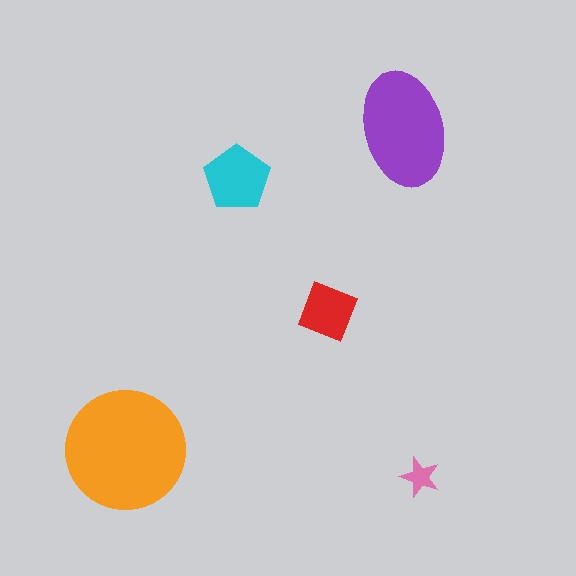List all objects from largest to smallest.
The orange circle, the purple ellipse, the cyan pentagon, the red diamond, the pink star.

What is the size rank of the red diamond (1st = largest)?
4th.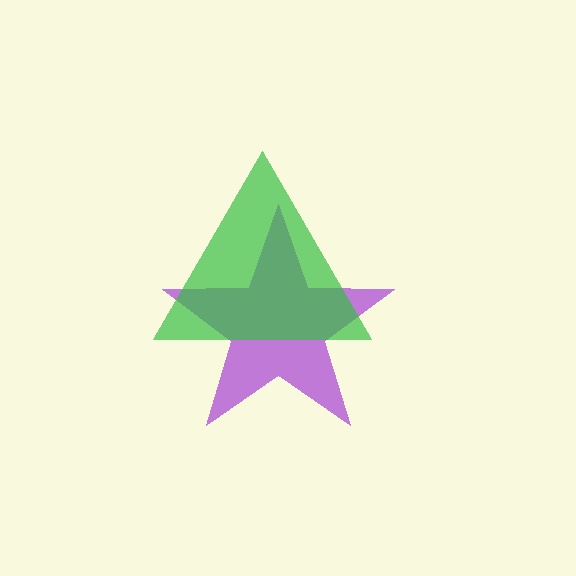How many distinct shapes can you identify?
There are 2 distinct shapes: a purple star, a green triangle.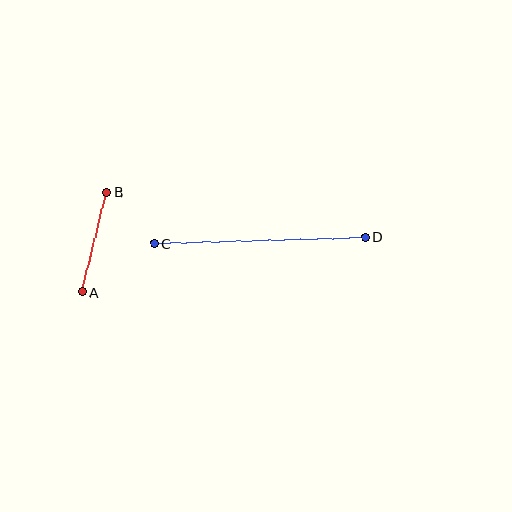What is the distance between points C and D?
The distance is approximately 210 pixels.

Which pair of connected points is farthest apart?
Points C and D are farthest apart.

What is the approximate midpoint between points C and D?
The midpoint is at approximately (260, 240) pixels.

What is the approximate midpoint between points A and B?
The midpoint is at approximately (94, 242) pixels.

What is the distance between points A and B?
The distance is approximately 103 pixels.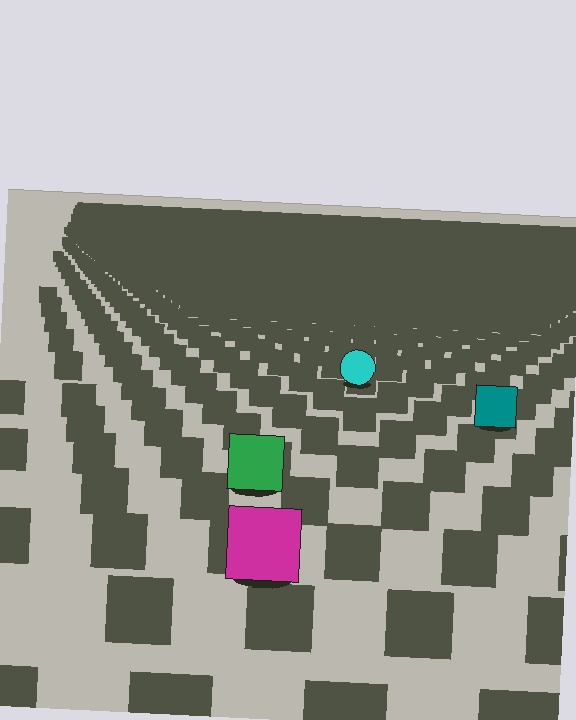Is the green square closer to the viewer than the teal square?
Yes. The green square is closer — you can tell from the texture gradient: the ground texture is coarser near it.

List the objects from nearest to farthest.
From nearest to farthest: the magenta square, the green square, the teal square, the cyan circle.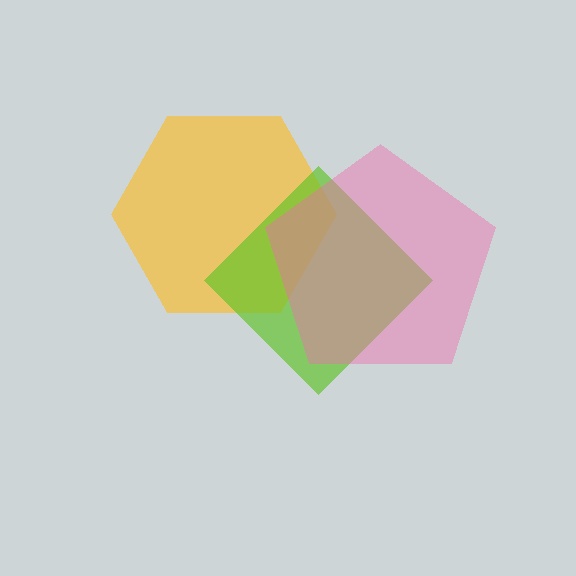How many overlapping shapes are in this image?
There are 3 overlapping shapes in the image.